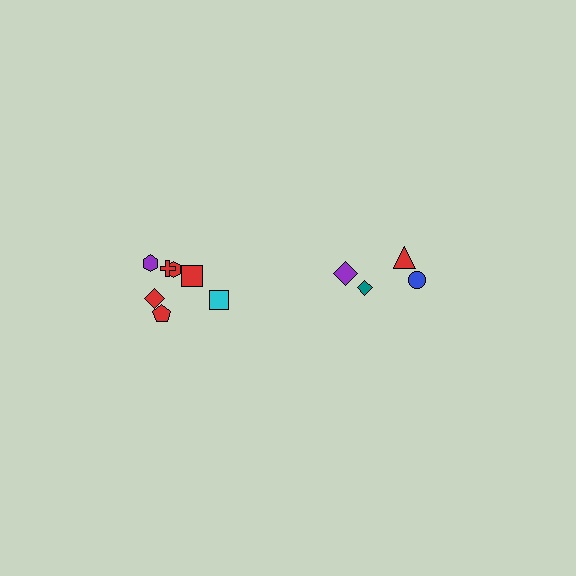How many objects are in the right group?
There are 4 objects.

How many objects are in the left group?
There are 7 objects.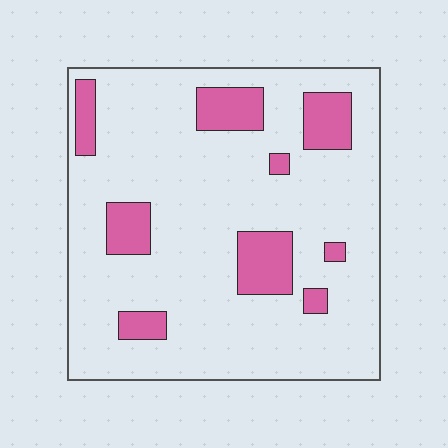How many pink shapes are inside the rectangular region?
9.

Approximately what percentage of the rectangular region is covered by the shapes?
Approximately 15%.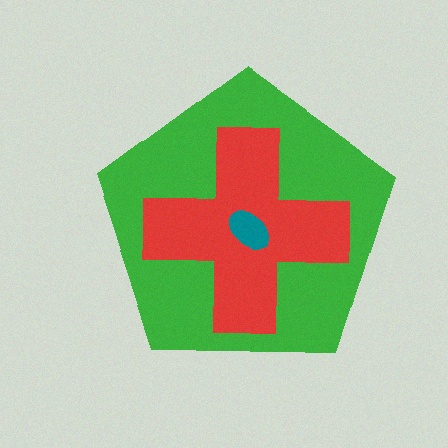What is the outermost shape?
The green pentagon.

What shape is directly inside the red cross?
The teal ellipse.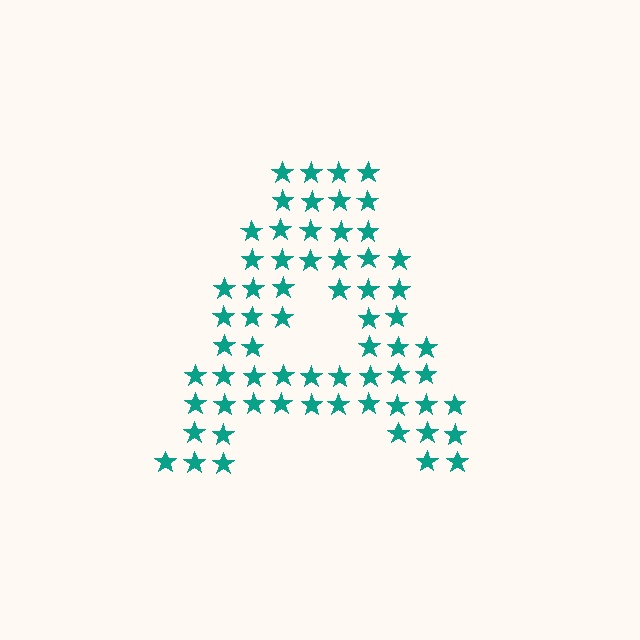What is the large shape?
The large shape is the letter A.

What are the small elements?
The small elements are stars.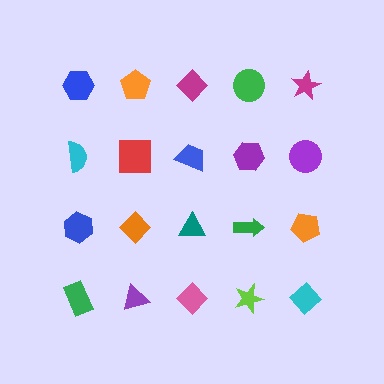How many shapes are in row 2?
5 shapes.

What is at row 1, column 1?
A blue hexagon.